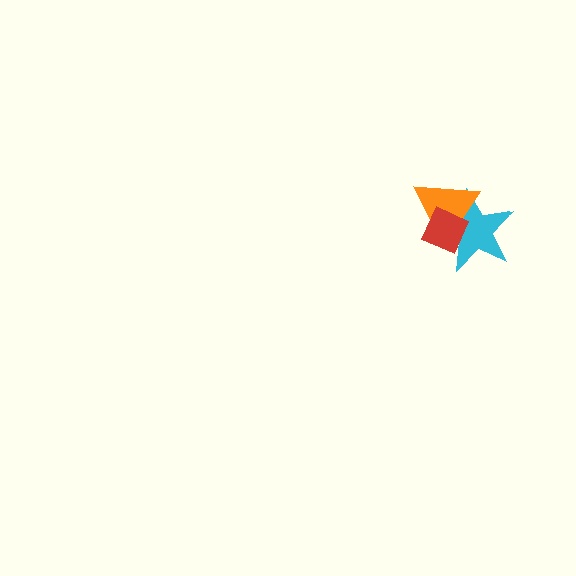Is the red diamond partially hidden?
No, no other shape covers it.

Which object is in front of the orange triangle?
The red diamond is in front of the orange triangle.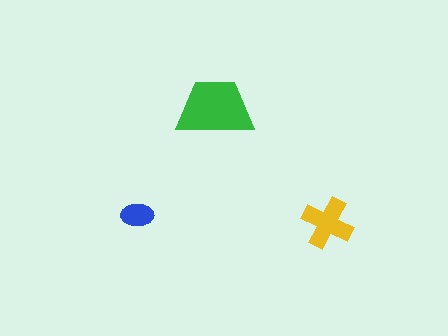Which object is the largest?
The green trapezoid.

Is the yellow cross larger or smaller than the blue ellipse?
Larger.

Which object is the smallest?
The blue ellipse.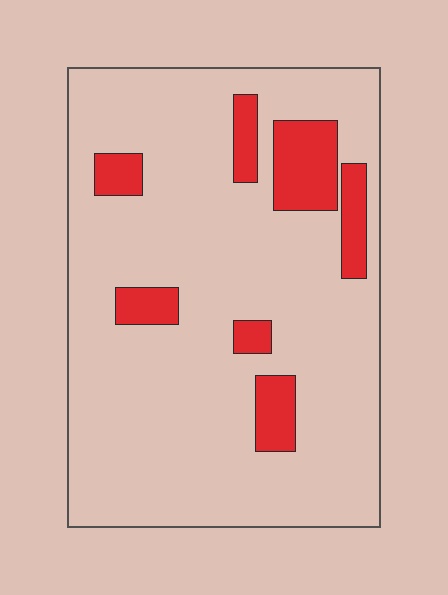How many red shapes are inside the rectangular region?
7.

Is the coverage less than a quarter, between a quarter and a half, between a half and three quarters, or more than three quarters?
Less than a quarter.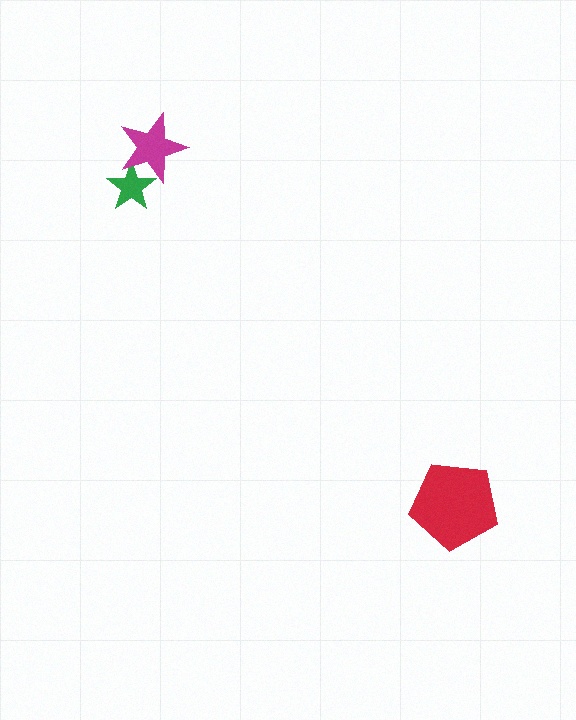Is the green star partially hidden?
Yes, it is partially covered by another shape.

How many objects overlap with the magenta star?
1 object overlaps with the magenta star.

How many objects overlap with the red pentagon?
0 objects overlap with the red pentagon.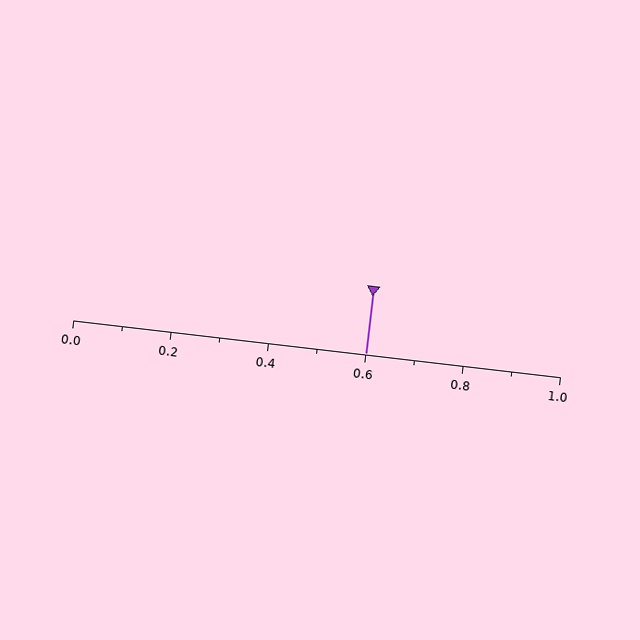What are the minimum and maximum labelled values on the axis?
The axis runs from 0.0 to 1.0.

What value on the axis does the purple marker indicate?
The marker indicates approximately 0.6.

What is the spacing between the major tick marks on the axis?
The major ticks are spaced 0.2 apart.